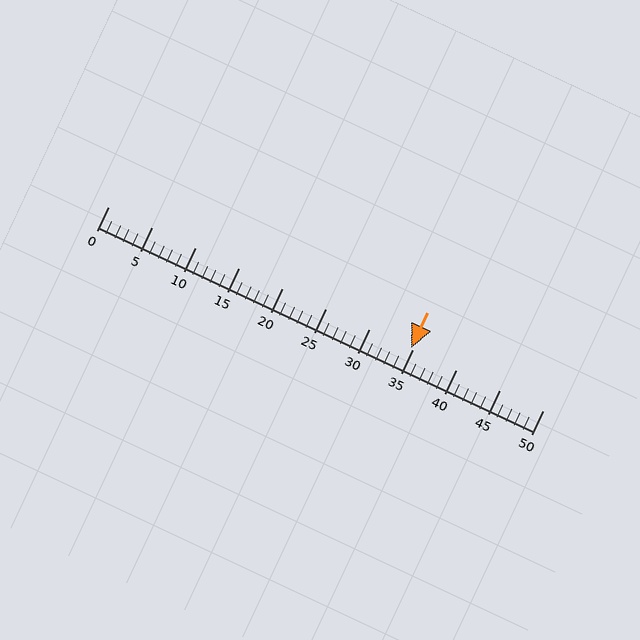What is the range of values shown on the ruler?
The ruler shows values from 0 to 50.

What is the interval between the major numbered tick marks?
The major tick marks are spaced 5 units apart.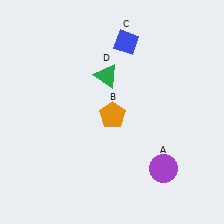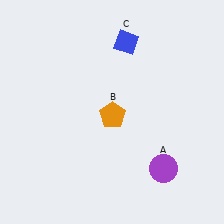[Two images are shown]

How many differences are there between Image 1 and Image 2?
There is 1 difference between the two images.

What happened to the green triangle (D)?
The green triangle (D) was removed in Image 2. It was in the top-left area of Image 1.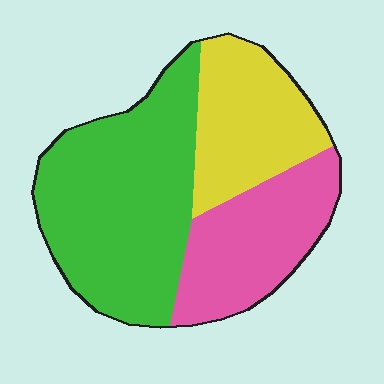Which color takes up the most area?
Green, at roughly 50%.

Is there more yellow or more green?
Green.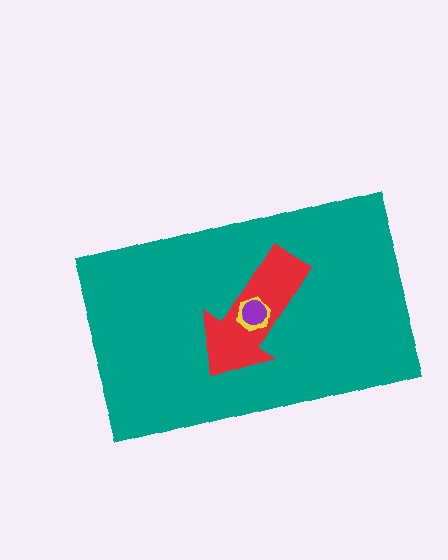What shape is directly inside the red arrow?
The yellow hexagon.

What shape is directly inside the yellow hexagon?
The purple circle.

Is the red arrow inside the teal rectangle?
Yes.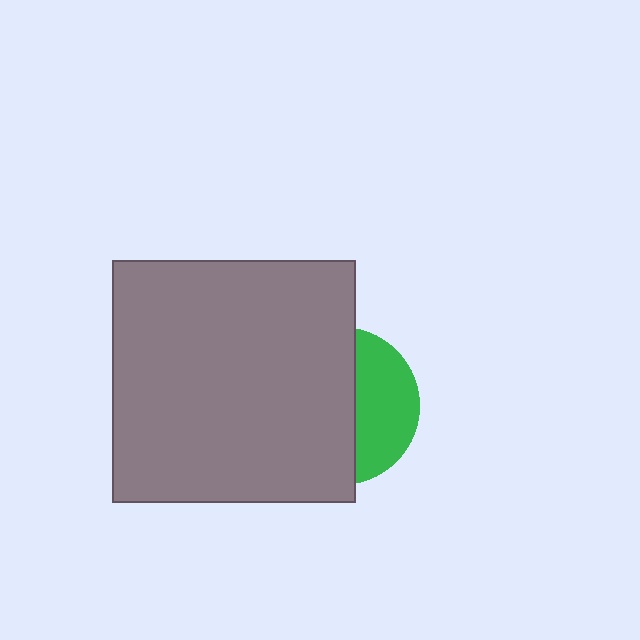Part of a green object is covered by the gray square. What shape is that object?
It is a circle.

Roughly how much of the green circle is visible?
A small part of it is visible (roughly 38%).